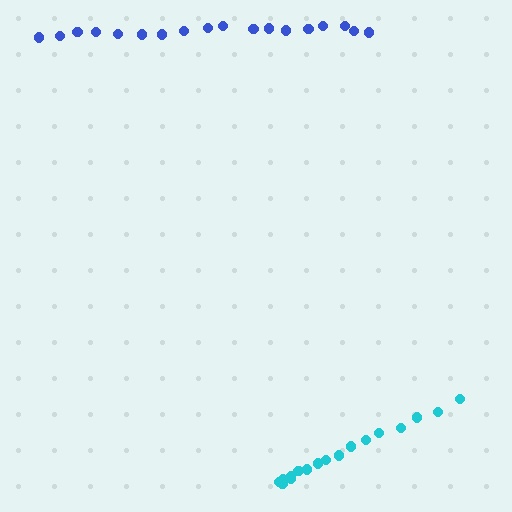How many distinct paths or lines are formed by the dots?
There are 2 distinct paths.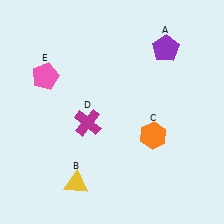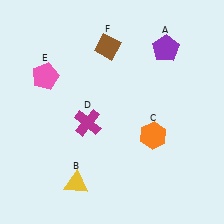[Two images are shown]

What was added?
A brown diamond (F) was added in Image 2.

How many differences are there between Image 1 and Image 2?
There is 1 difference between the two images.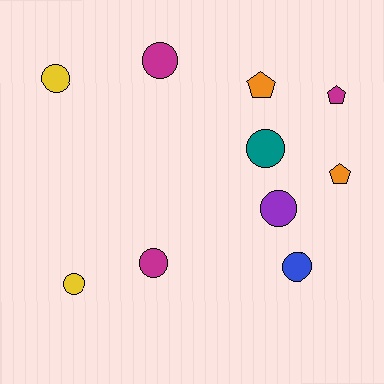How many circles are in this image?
There are 7 circles.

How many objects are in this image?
There are 10 objects.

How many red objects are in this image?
There are no red objects.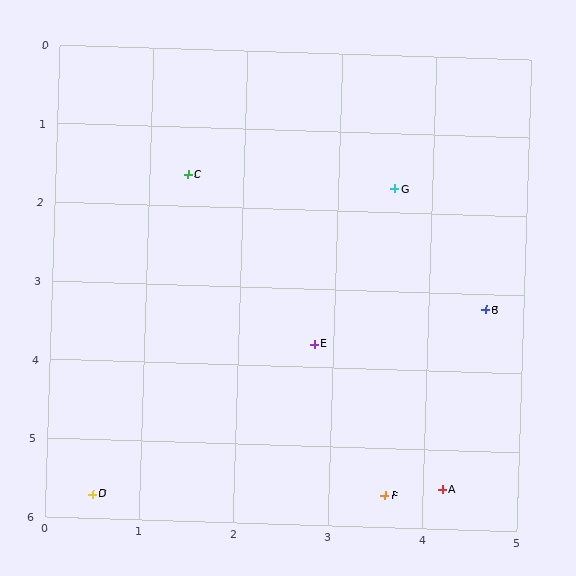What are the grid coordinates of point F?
Point F is at approximately (3.6, 5.6).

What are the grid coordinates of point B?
Point B is at approximately (4.6, 3.2).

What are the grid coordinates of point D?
Point D is at approximately (0.5, 5.7).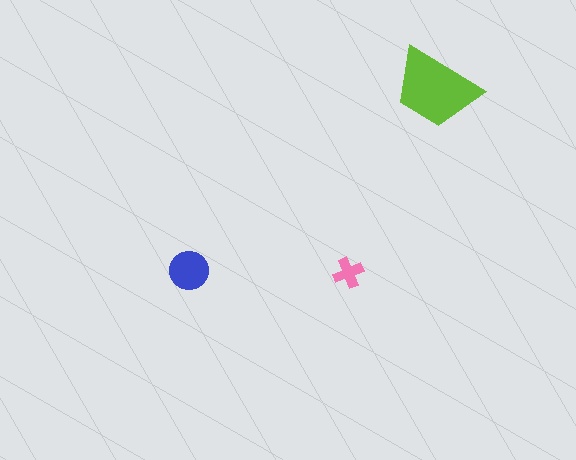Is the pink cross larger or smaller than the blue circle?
Smaller.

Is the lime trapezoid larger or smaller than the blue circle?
Larger.